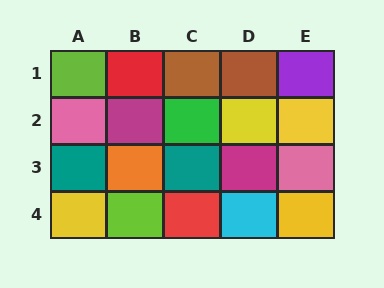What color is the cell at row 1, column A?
Lime.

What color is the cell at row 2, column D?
Yellow.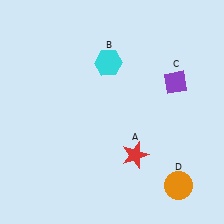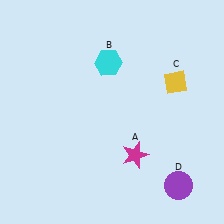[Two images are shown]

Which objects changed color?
A changed from red to magenta. C changed from purple to yellow. D changed from orange to purple.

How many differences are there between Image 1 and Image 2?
There are 3 differences between the two images.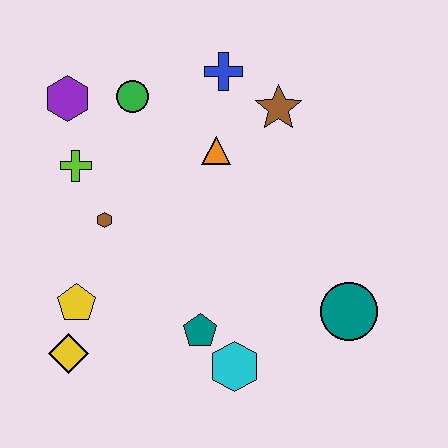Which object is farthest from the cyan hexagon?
The purple hexagon is farthest from the cyan hexagon.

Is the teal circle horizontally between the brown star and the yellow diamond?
No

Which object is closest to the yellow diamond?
The yellow pentagon is closest to the yellow diamond.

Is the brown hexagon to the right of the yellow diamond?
Yes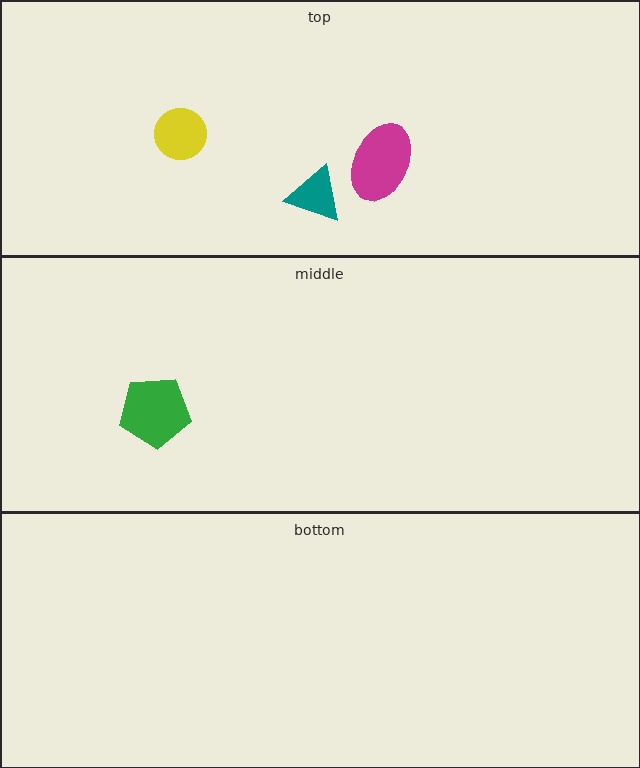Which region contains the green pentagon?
The middle region.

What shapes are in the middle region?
The green pentagon.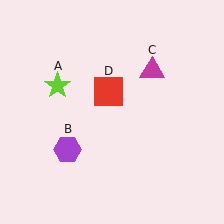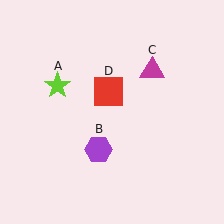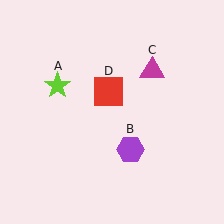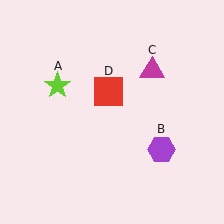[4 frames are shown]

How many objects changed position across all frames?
1 object changed position: purple hexagon (object B).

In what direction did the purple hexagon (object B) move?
The purple hexagon (object B) moved right.